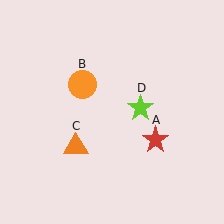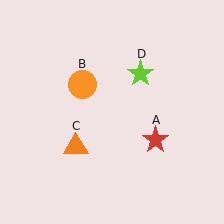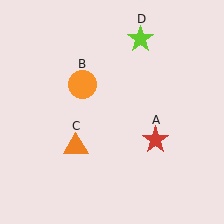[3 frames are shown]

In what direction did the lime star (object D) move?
The lime star (object D) moved up.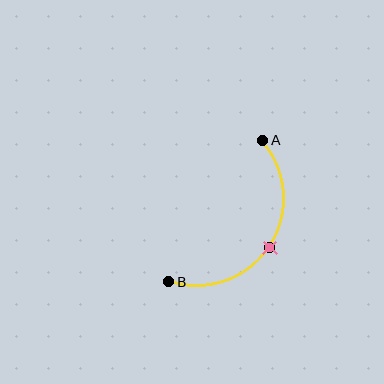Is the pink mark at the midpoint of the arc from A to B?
Yes. The pink mark lies on the arc at equal arc-length from both A and B — it is the arc midpoint.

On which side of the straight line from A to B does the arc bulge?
The arc bulges to the right of the straight line connecting A and B.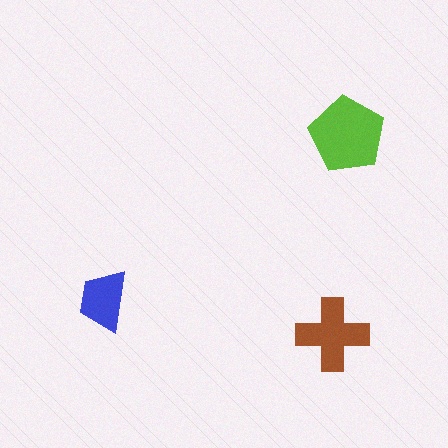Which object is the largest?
The lime pentagon.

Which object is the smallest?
The blue trapezoid.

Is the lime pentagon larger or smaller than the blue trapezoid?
Larger.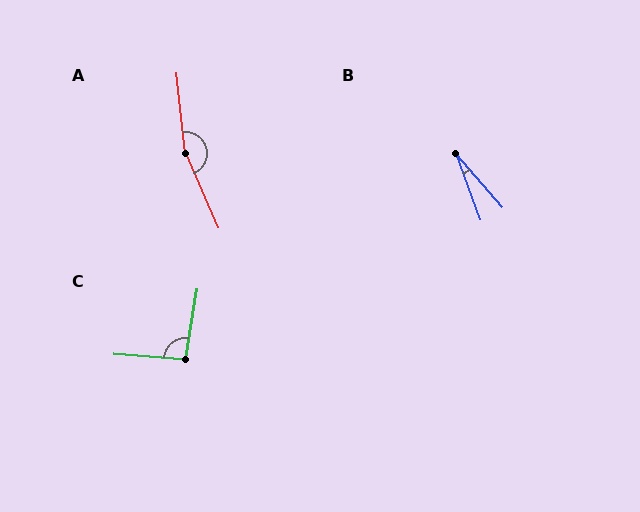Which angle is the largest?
A, at approximately 163 degrees.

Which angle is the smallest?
B, at approximately 21 degrees.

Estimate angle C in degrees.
Approximately 95 degrees.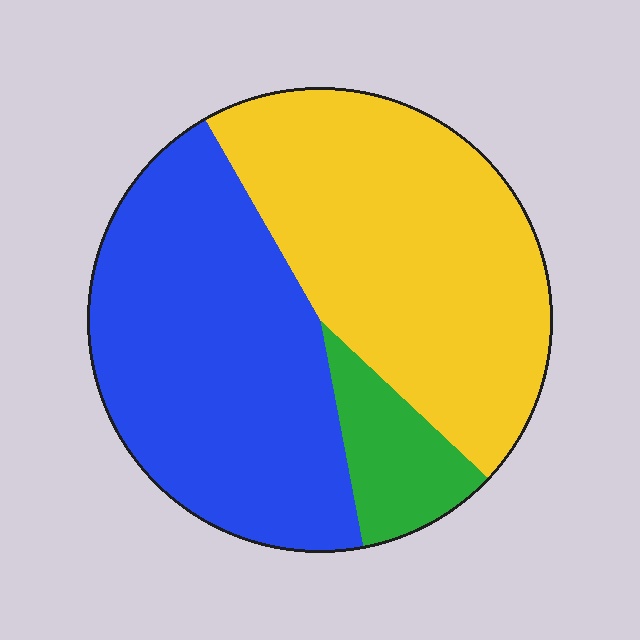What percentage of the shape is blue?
Blue covers about 45% of the shape.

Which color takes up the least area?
Green, at roughly 10%.